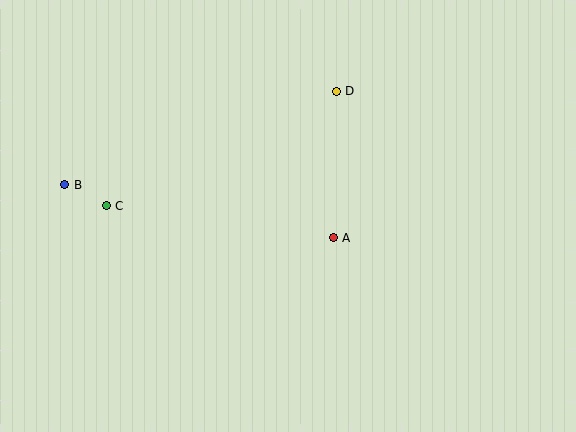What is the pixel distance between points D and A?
The distance between D and A is 147 pixels.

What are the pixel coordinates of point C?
Point C is at (106, 206).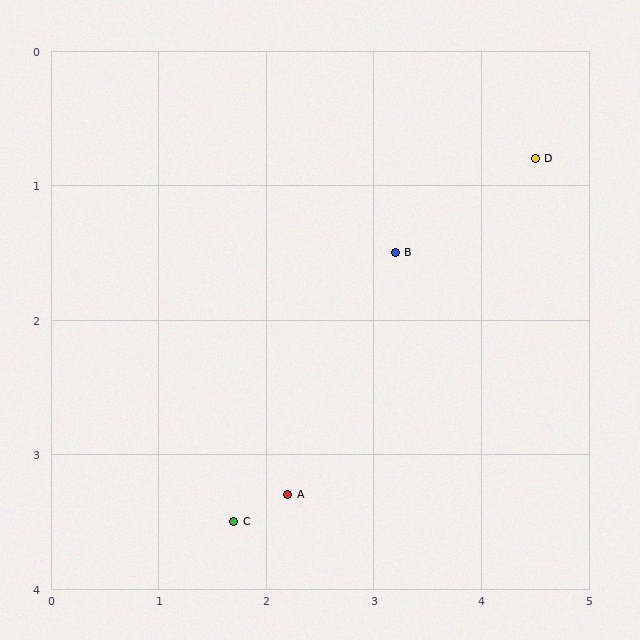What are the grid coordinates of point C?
Point C is at approximately (1.7, 3.5).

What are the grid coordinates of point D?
Point D is at approximately (4.5, 0.8).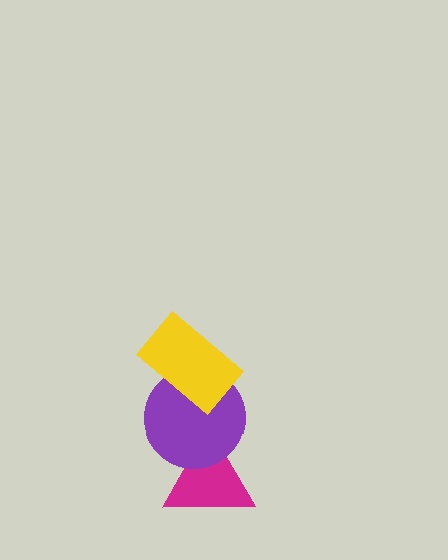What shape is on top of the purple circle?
The yellow rectangle is on top of the purple circle.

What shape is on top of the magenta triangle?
The purple circle is on top of the magenta triangle.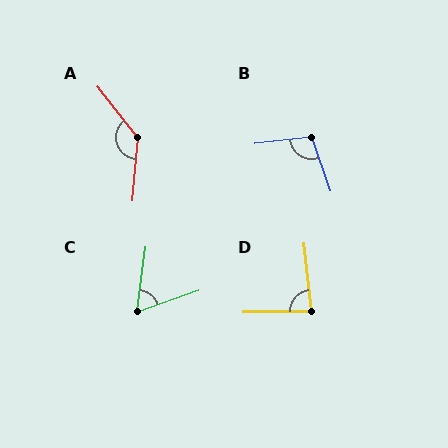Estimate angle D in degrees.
Approximately 84 degrees.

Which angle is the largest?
A, at approximately 137 degrees.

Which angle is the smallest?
C, at approximately 63 degrees.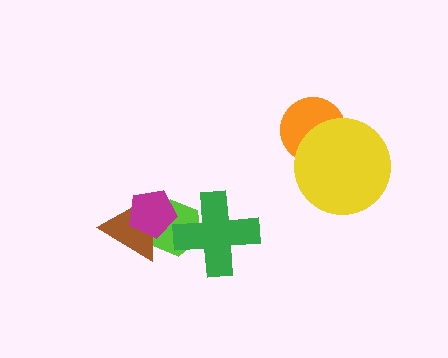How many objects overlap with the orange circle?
1 object overlaps with the orange circle.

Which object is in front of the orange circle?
The yellow circle is in front of the orange circle.